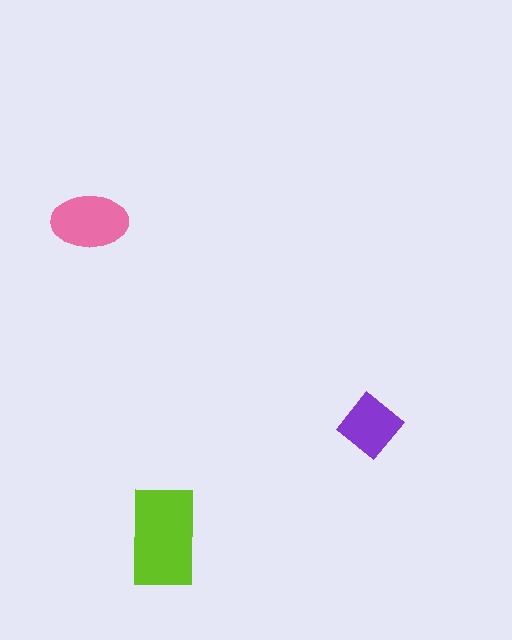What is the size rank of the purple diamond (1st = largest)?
3rd.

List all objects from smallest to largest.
The purple diamond, the pink ellipse, the lime rectangle.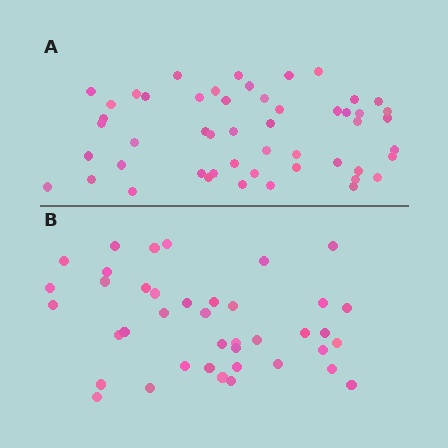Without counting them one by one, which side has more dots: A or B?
Region A (the top region) has more dots.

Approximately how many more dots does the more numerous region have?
Region A has roughly 12 or so more dots than region B.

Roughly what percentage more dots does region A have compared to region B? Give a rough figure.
About 30% more.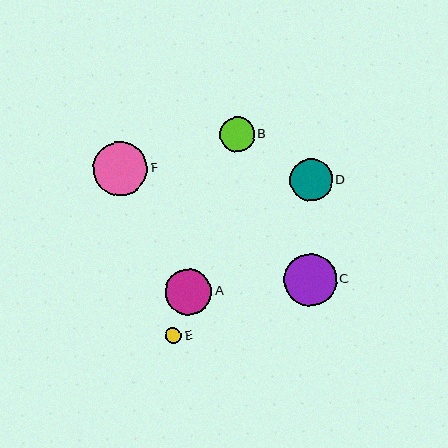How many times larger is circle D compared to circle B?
Circle D is approximately 1.2 times the size of circle B.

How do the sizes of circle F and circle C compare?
Circle F and circle C are approximately the same size.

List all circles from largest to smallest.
From largest to smallest: F, C, A, D, B, E.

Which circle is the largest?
Circle F is the largest with a size of approximately 54 pixels.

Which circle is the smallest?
Circle E is the smallest with a size of approximately 16 pixels.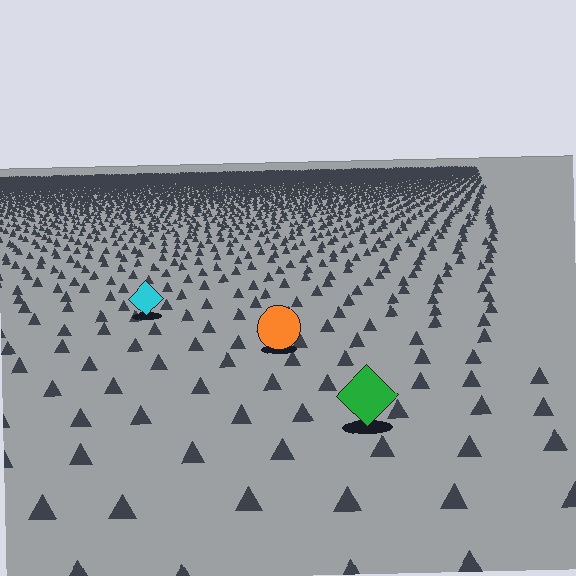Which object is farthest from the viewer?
The cyan diamond is farthest from the viewer. It appears smaller and the ground texture around it is denser.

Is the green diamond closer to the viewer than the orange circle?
Yes. The green diamond is closer — you can tell from the texture gradient: the ground texture is coarser near it.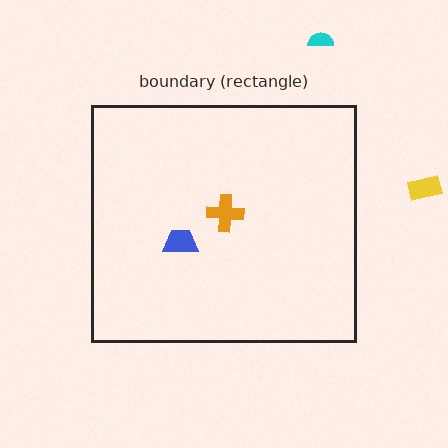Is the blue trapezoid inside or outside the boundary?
Inside.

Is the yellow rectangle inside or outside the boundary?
Outside.